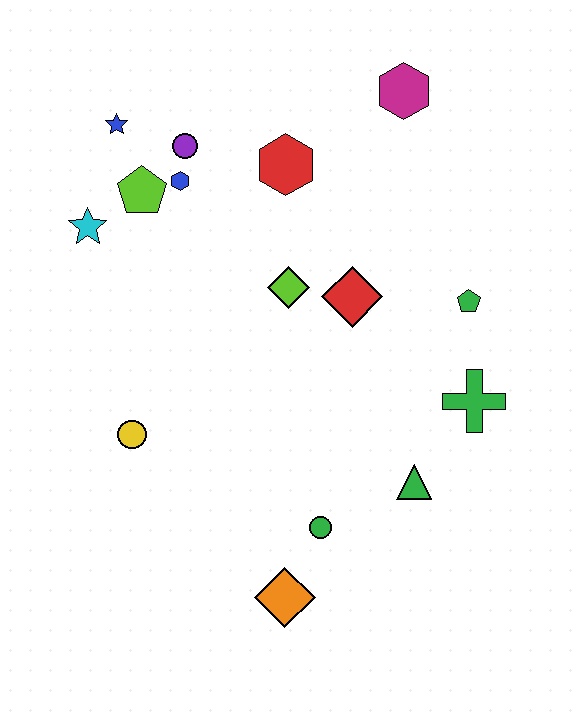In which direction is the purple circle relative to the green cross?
The purple circle is to the left of the green cross.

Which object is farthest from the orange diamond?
The magenta hexagon is farthest from the orange diamond.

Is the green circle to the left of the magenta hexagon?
Yes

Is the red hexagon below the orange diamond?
No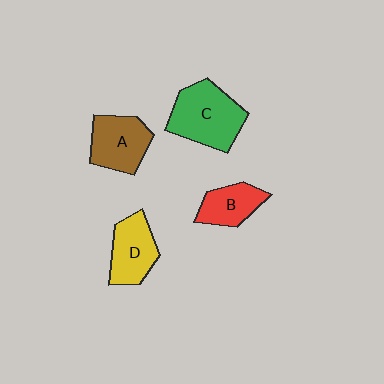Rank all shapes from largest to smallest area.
From largest to smallest: C (green), A (brown), D (yellow), B (red).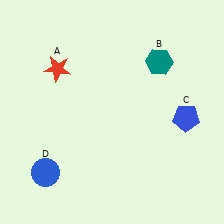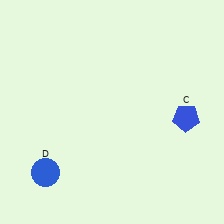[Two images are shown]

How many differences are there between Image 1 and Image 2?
There are 2 differences between the two images.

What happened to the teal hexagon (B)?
The teal hexagon (B) was removed in Image 2. It was in the top-right area of Image 1.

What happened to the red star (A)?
The red star (A) was removed in Image 2. It was in the top-left area of Image 1.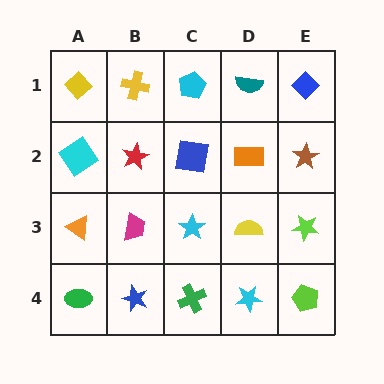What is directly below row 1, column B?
A red star.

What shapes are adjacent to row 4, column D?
A yellow semicircle (row 3, column D), a green cross (row 4, column C), a lime pentagon (row 4, column E).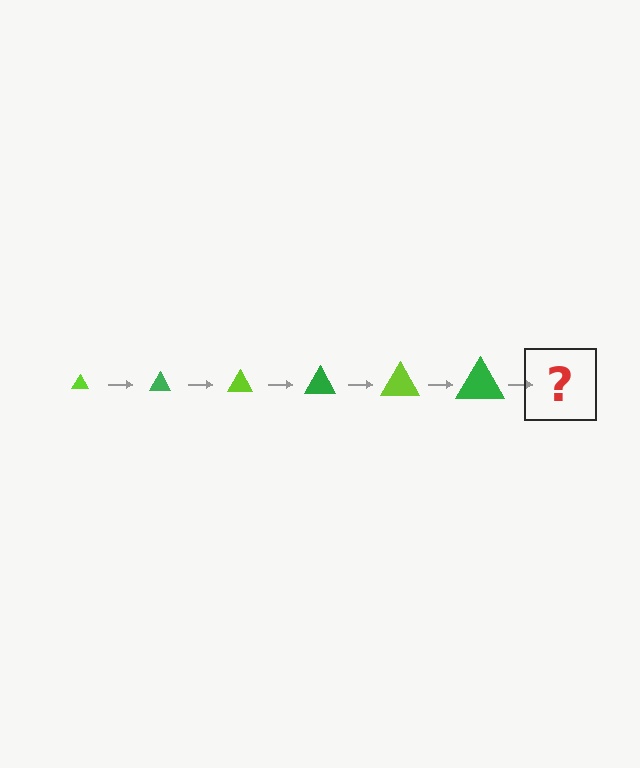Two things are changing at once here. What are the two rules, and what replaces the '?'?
The two rules are that the triangle grows larger each step and the color cycles through lime and green. The '?' should be a lime triangle, larger than the previous one.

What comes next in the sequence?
The next element should be a lime triangle, larger than the previous one.